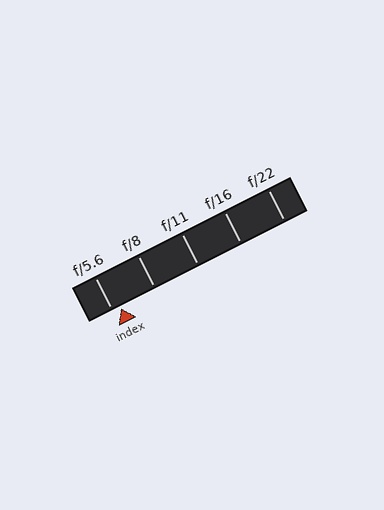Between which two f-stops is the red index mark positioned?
The index mark is between f/5.6 and f/8.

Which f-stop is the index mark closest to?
The index mark is closest to f/5.6.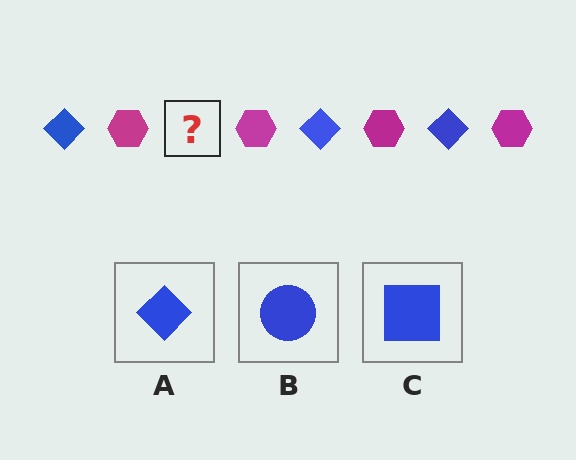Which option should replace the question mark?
Option A.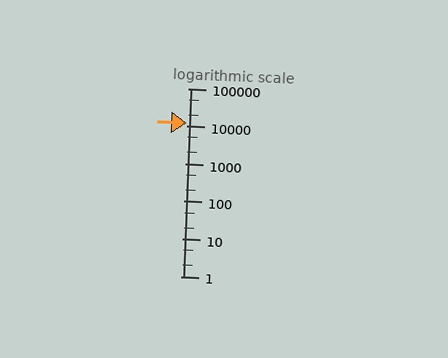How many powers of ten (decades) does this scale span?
The scale spans 5 decades, from 1 to 100000.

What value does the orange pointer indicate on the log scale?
The pointer indicates approximately 12000.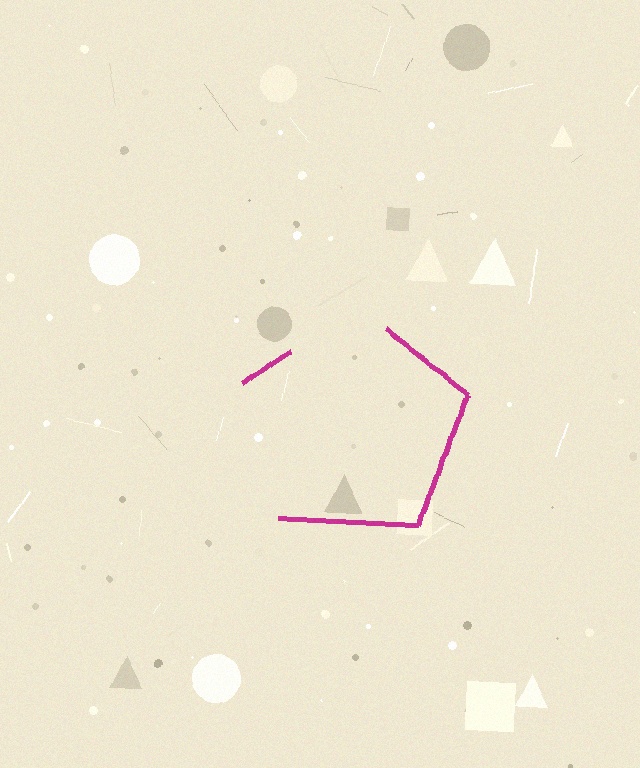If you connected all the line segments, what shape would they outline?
They would outline a pentagon.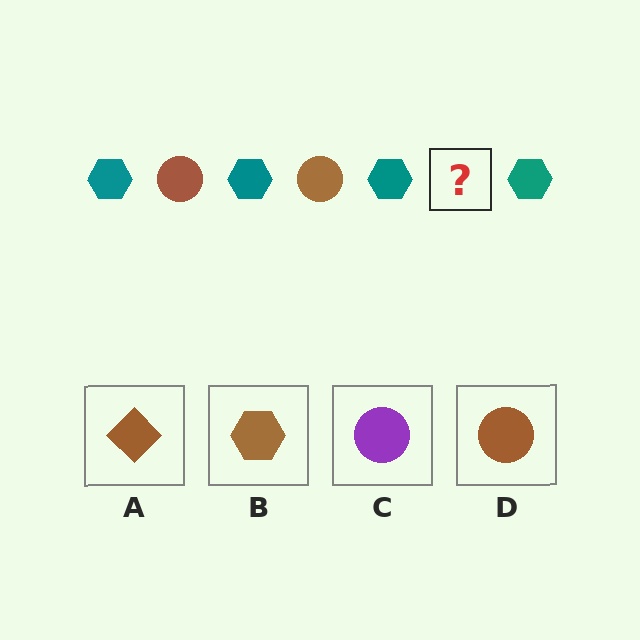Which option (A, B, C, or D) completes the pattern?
D.